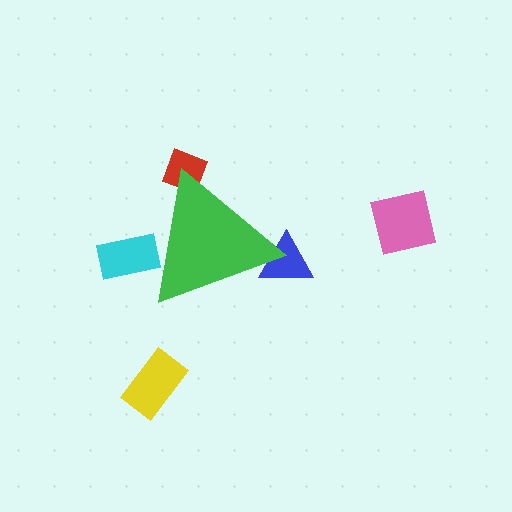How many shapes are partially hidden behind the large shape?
3 shapes are partially hidden.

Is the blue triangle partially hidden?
Yes, the blue triangle is partially hidden behind the green triangle.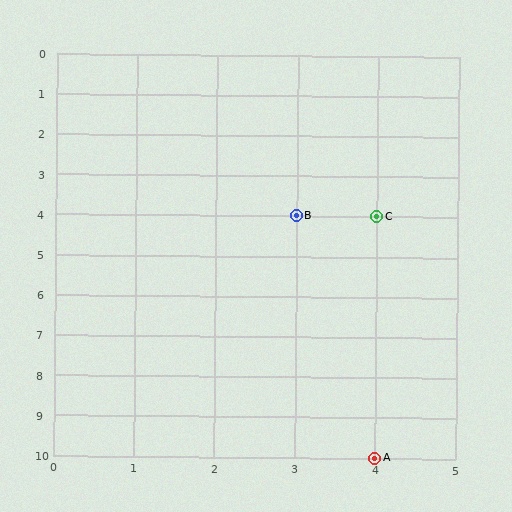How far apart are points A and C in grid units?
Points A and C are 6 rows apart.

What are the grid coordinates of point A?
Point A is at grid coordinates (4, 10).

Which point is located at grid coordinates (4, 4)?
Point C is at (4, 4).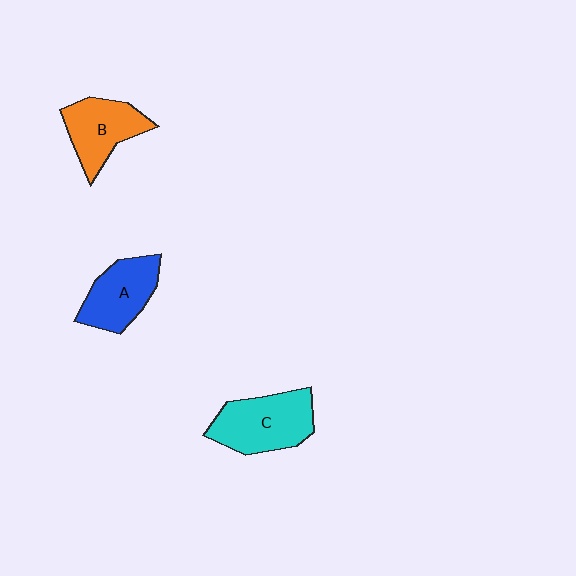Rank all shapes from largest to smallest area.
From largest to smallest: C (cyan), B (orange), A (blue).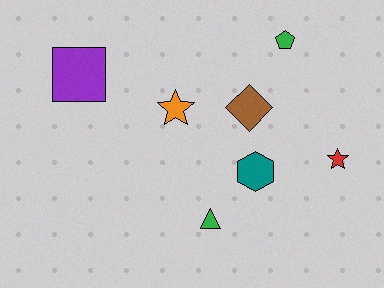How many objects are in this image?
There are 7 objects.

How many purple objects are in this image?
There is 1 purple object.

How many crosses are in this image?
There are no crosses.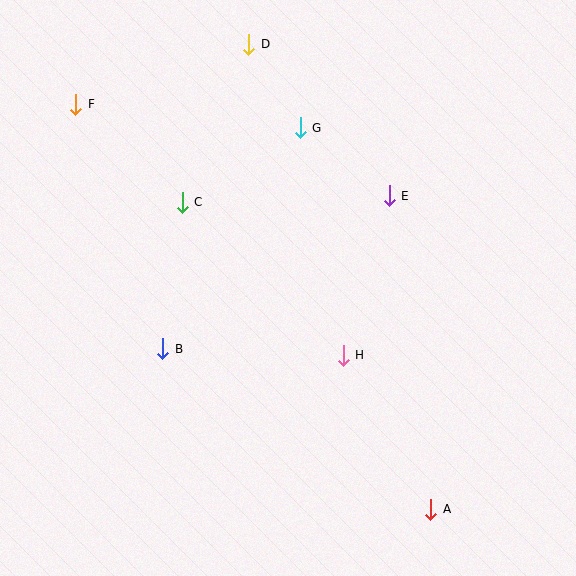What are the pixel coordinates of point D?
Point D is at (249, 44).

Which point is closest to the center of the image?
Point H at (343, 355) is closest to the center.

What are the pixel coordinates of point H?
Point H is at (343, 355).